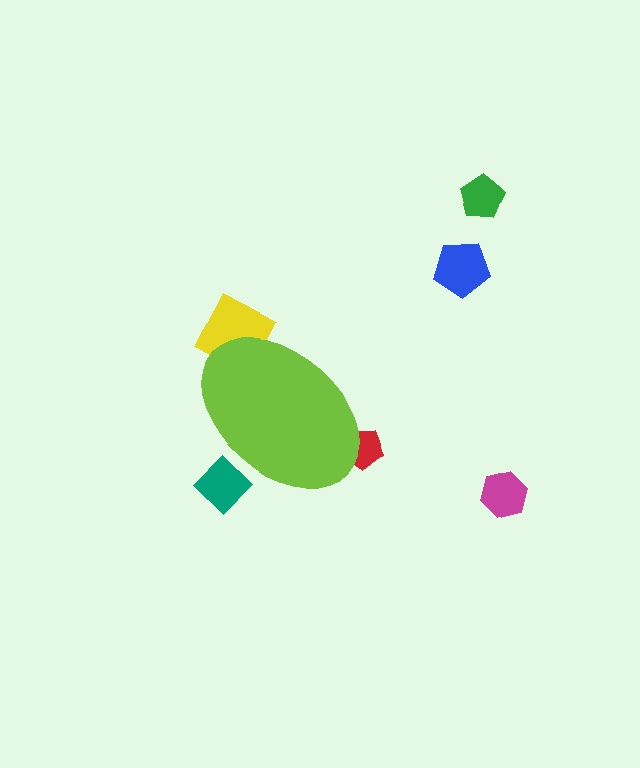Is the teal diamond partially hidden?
Yes, the teal diamond is partially hidden behind the lime ellipse.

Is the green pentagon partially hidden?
No, the green pentagon is fully visible.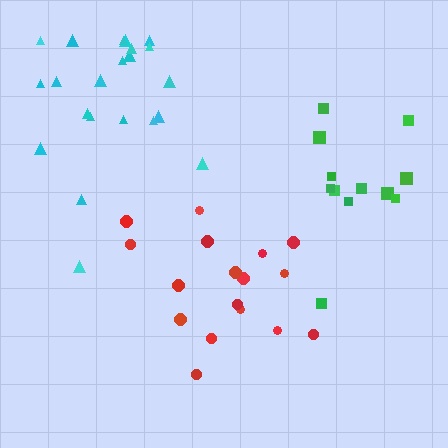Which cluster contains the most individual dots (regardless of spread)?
Cyan (22).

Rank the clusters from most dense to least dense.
cyan, green, red.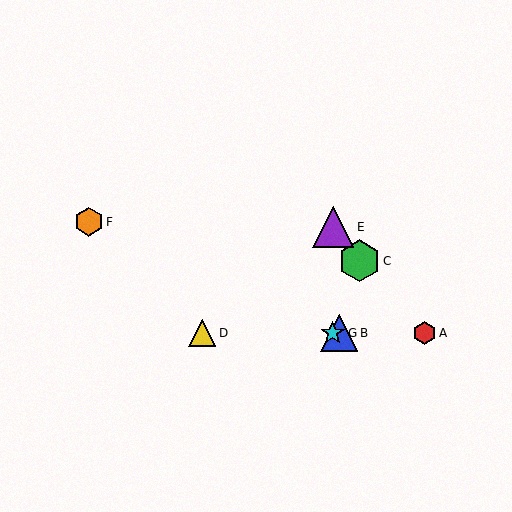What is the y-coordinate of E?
Object E is at y≈227.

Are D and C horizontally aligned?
No, D is at y≈333 and C is at y≈261.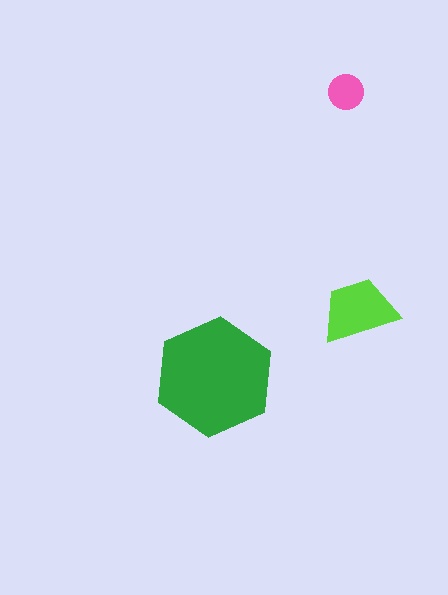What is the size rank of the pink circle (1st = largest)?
3rd.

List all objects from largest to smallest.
The green hexagon, the lime trapezoid, the pink circle.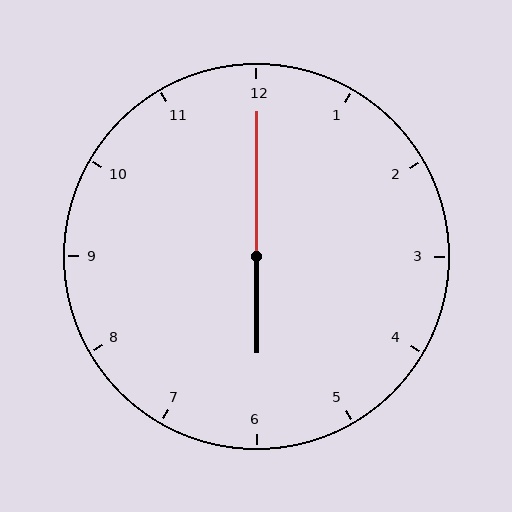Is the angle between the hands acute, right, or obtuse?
It is obtuse.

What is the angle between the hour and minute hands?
Approximately 180 degrees.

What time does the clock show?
6:00.